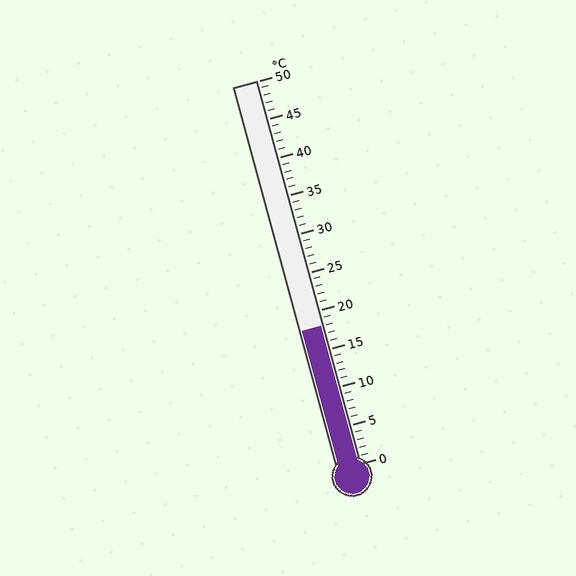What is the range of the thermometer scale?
The thermometer scale ranges from 0°C to 50°C.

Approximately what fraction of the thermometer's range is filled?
The thermometer is filled to approximately 35% of its range.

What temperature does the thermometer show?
The thermometer shows approximately 18°C.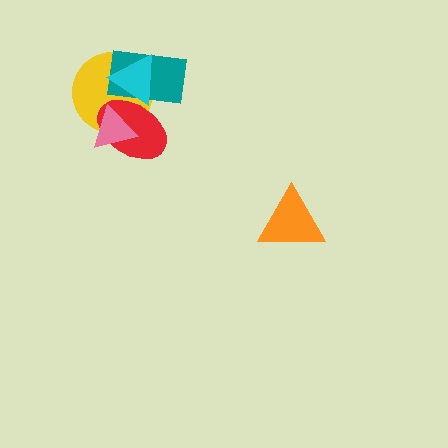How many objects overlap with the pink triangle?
2 objects overlap with the pink triangle.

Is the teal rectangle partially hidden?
Yes, it is partially covered by another shape.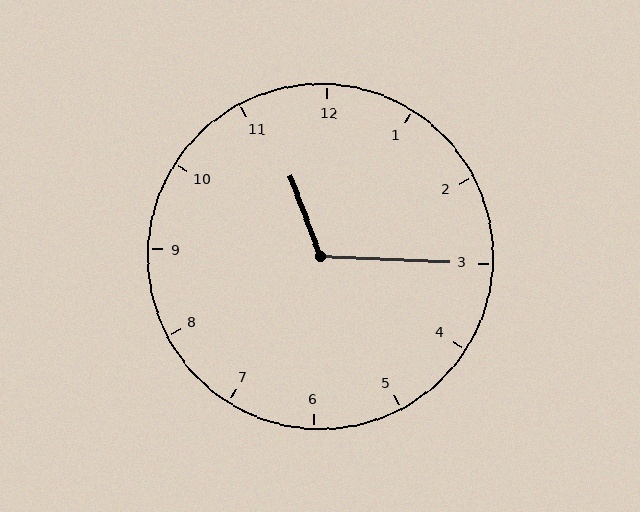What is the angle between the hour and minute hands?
Approximately 112 degrees.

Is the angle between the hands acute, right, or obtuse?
It is obtuse.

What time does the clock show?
11:15.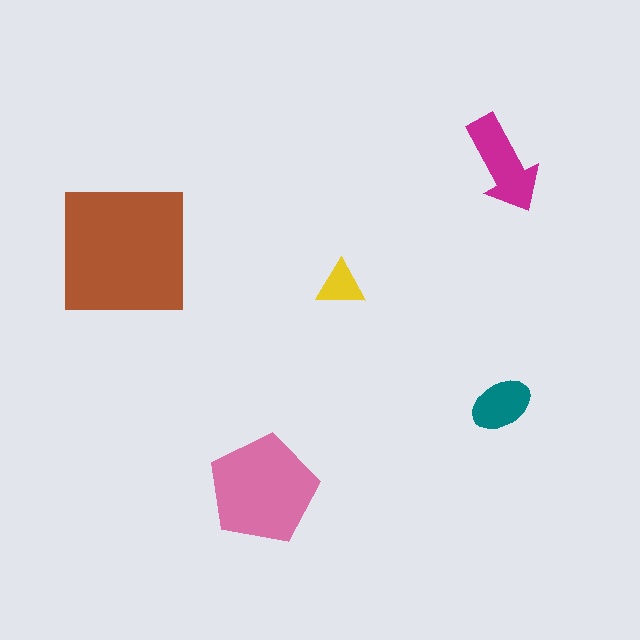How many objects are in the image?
There are 5 objects in the image.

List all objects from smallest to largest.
The yellow triangle, the teal ellipse, the magenta arrow, the pink pentagon, the brown square.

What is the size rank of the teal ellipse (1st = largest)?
4th.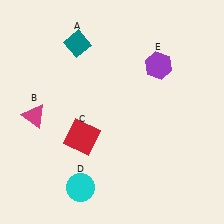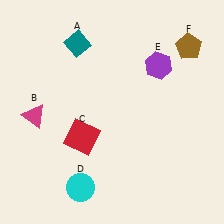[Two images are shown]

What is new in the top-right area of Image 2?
A brown pentagon (F) was added in the top-right area of Image 2.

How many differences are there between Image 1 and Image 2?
There is 1 difference between the two images.